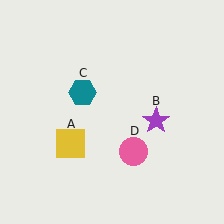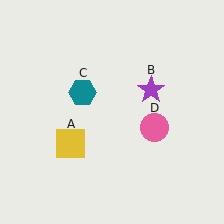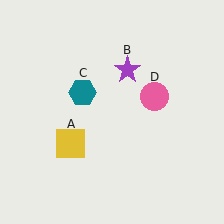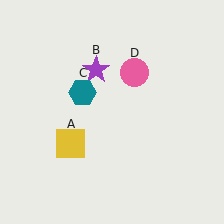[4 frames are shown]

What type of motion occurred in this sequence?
The purple star (object B), pink circle (object D) rotated counterclockwise around the center of the scene.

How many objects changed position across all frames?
2 objects changed position: purple star (object B), pink circle (object D).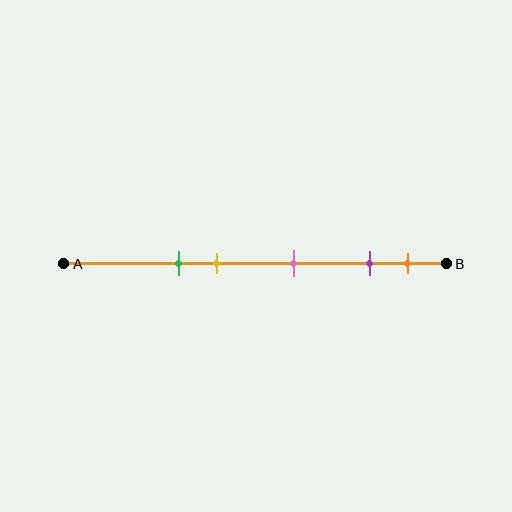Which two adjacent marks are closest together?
The purple and orange marks are the closest adjacent pair.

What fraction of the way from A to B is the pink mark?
The pink mark is approximately 60% (0.6) of the way from A to B.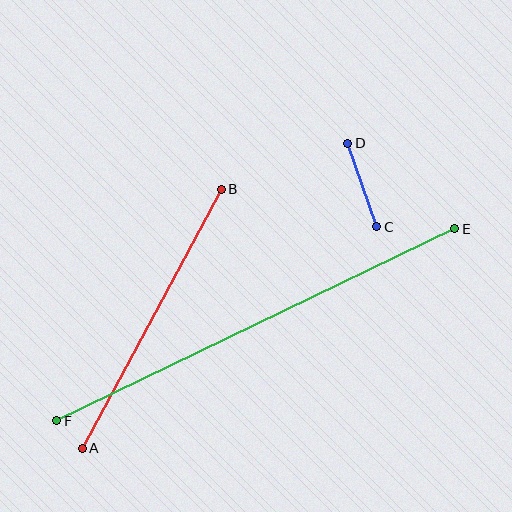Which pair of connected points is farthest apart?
Points E and F are farthest apart.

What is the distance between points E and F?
The distance is approximately 442 pixels.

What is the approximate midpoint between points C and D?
The midpoint is at approximately (362, 185) pixels.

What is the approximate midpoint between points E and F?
The midpoint is at approximately (256, 325) pixels.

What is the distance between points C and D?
The distance is approximately 88 pixels.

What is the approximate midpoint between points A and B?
The midpoint is at approximately (152, 319) pixels.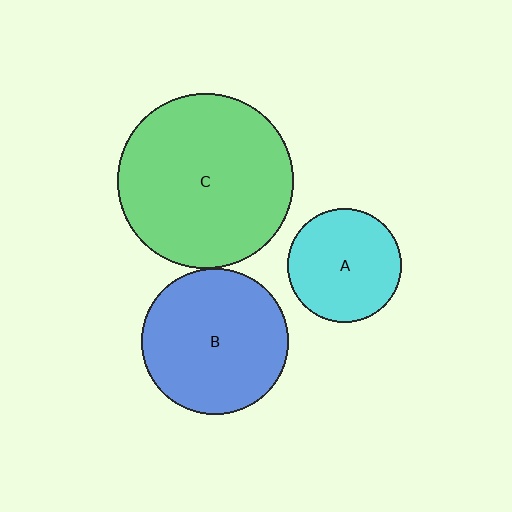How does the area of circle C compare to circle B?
Approximately 1.4 times.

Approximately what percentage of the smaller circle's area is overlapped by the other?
Approximately 5%.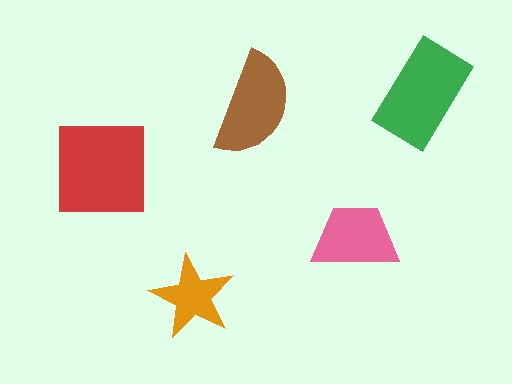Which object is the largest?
The red square.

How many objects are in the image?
There are 5 objects in the image.